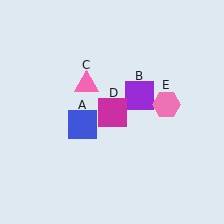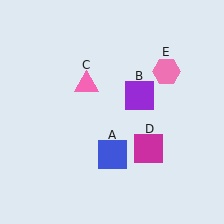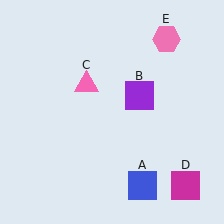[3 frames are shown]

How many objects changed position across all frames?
3 objects changed position: blue square (object A), magenta square (object D), pink hexagon (object E).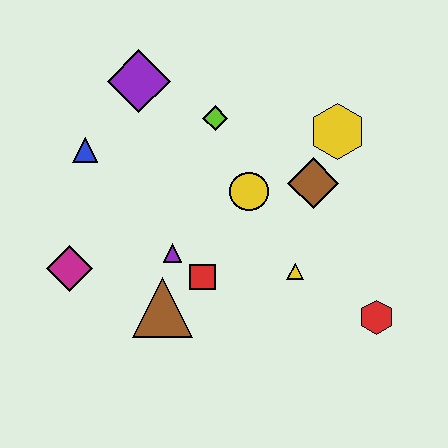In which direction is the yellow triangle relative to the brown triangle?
The yellow triangle is to the right of the brown triangle.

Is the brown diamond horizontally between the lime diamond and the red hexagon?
Yes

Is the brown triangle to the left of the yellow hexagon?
Yes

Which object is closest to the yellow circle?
The brown diamond is closest to the yellow circle.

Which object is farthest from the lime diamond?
The red hexagon is farthest from the lime diamond.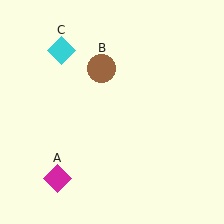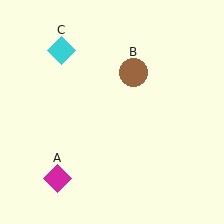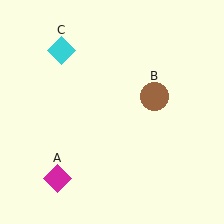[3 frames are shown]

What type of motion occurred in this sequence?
The brown circle (object B) rotated clockwise around the center of the scene.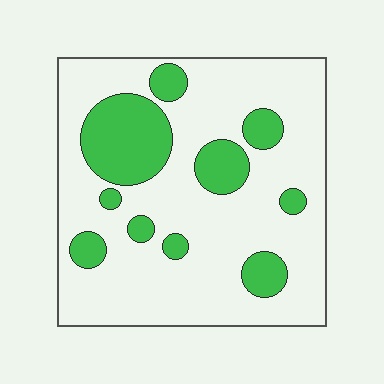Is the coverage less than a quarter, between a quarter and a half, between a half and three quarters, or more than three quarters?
Less than a quarter.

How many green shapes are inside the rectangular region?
10.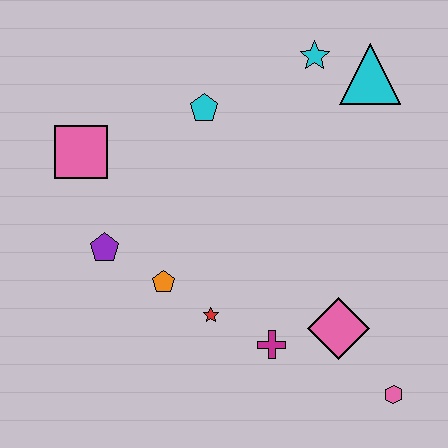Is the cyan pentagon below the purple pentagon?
No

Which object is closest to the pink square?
The purple pentagon is closest to the pink square.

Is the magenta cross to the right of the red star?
Yes